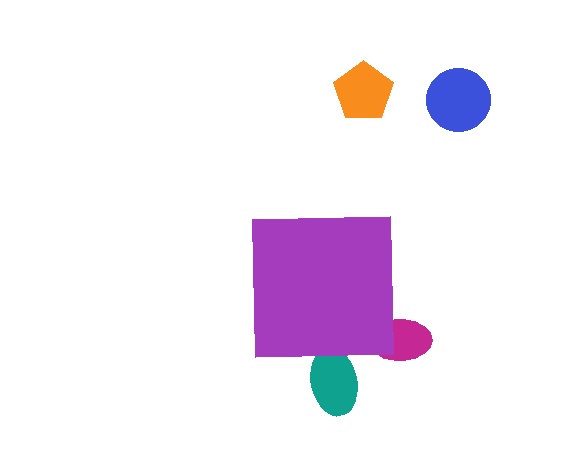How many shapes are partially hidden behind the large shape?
2 shapes are partially hidden.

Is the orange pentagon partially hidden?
No, the orange pentagon is fully visible.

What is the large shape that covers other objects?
A purple square.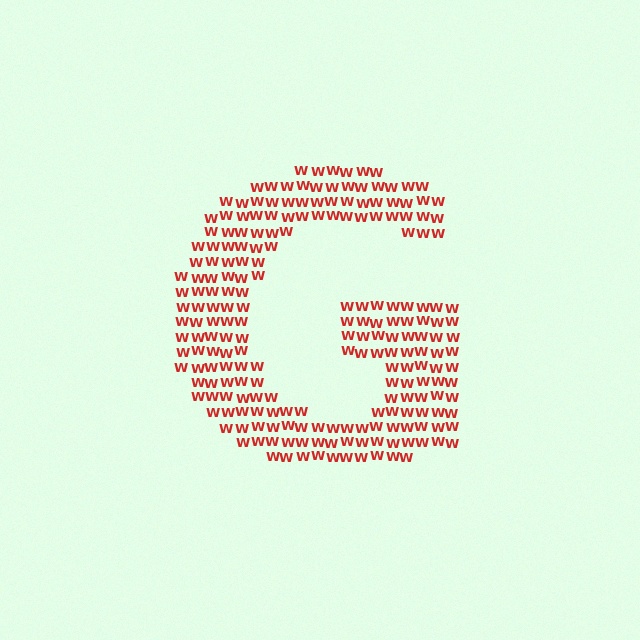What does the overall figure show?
The overall figure shows the letter G.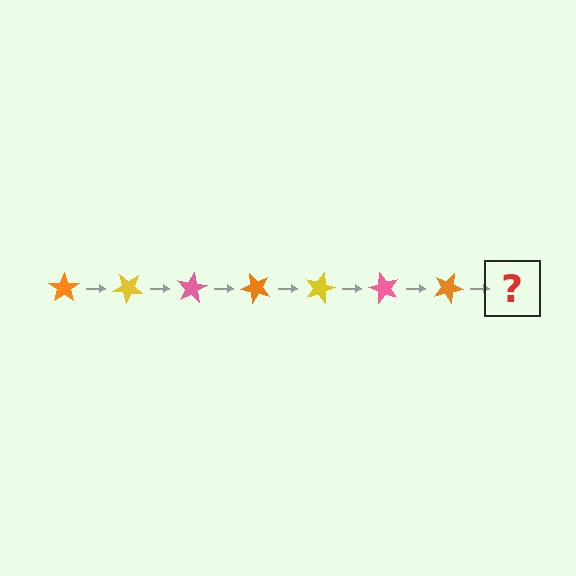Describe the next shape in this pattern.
It should be a yellow star, rotated 280 degrees from the start.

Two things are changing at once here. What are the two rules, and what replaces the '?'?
The two rules are that it rotates 40 degrees each step and the color cycles through orange, yellow, and pink. The '?' should be a yellow star, rotated 280 degrees from the start.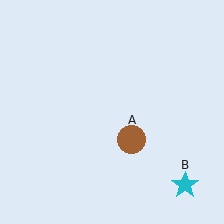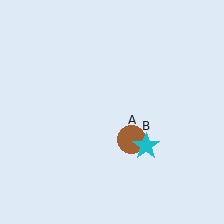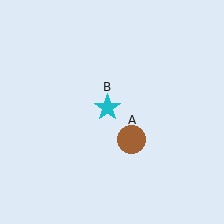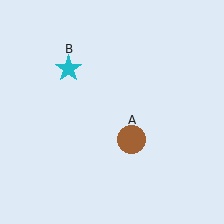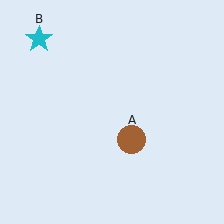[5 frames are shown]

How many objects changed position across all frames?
1 object changed position: cyan star (object B).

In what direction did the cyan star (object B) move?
The cyan star (object B) moved up and to the left.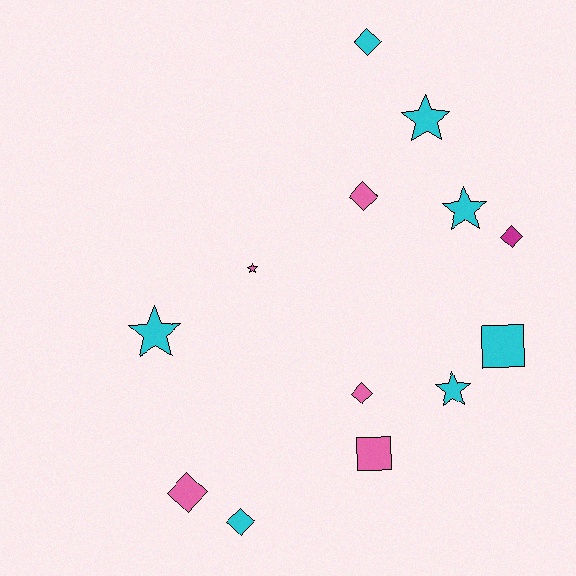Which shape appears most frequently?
Diamond, with 6 objects.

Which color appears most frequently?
Cyan, with 7 objects.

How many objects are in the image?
There are 13 objects.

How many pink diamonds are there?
There are 3 pink diamonds.